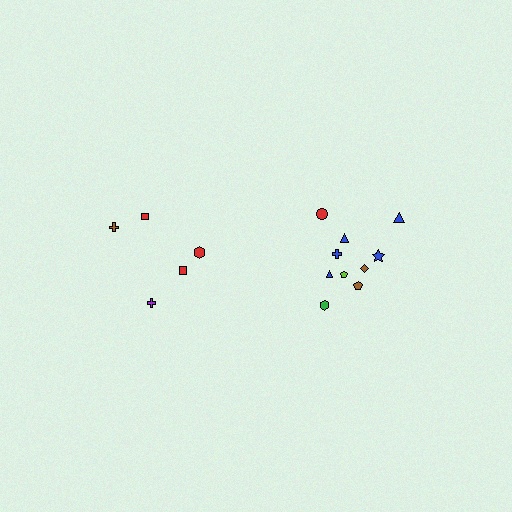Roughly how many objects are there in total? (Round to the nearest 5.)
Roughly 15 objects in total.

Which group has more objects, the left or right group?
The right group.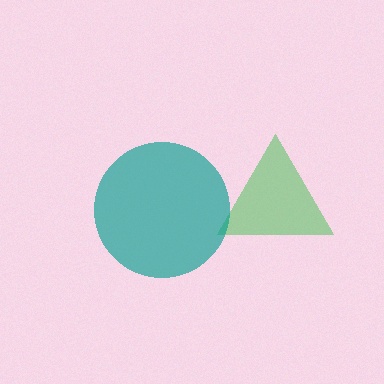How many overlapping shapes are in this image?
There are 2 overlapping shapes in the image.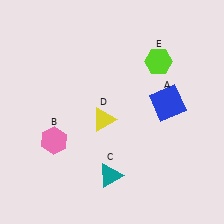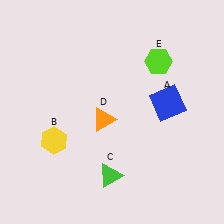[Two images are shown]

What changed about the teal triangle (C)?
In Image 1, C is teal. In Image 2, it changed to green.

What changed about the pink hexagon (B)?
In Image 1, B is pink. In Image 2, it changed to yellow.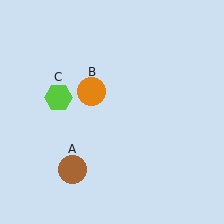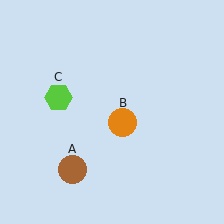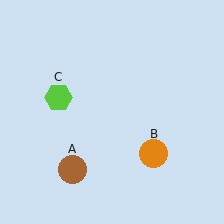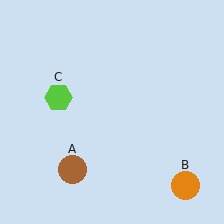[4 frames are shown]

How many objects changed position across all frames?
1 object changed position: orange circle (object B).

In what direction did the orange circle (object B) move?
The orange circle (object B) moved down and to the right.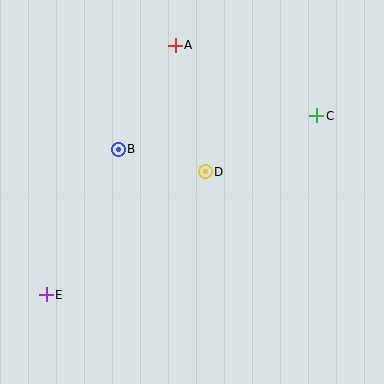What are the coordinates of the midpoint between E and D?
The midpoint between E and D is at (126, 233).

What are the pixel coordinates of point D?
Point D is at (205, 172).